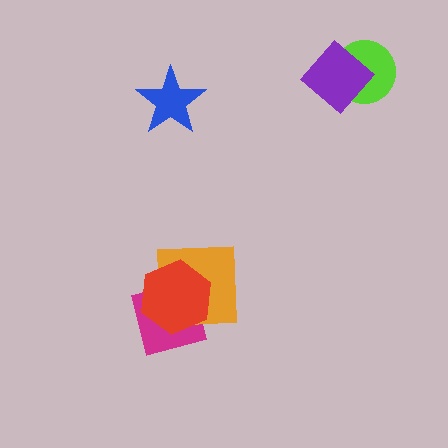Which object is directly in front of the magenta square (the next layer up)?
The orange square is directly in front of the magenta square.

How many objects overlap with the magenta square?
2 objects overlap with the magenta square.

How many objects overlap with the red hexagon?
2 objects overlap with the red hexagon.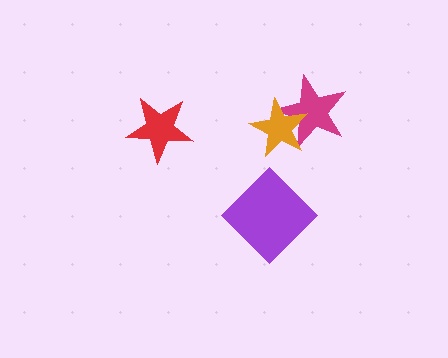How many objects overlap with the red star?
0 objects overlap with the red star.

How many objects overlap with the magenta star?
1 object overlaps with the magenta star.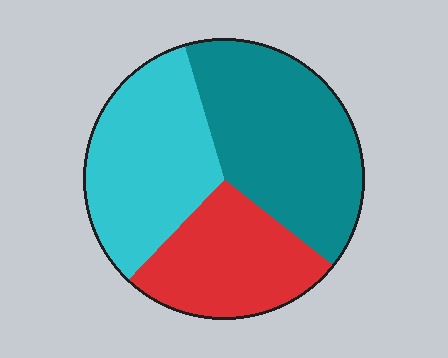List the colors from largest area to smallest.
From largest to smallest: teal, cyan, red.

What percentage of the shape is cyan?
Cyan covers 33% of the shape.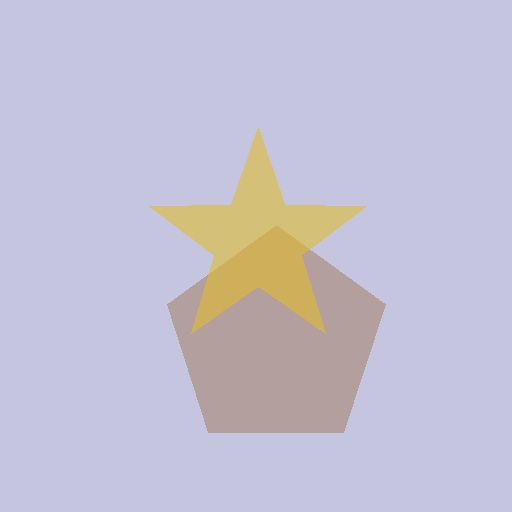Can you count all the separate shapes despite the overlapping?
Yes, there are 2 separate shapes.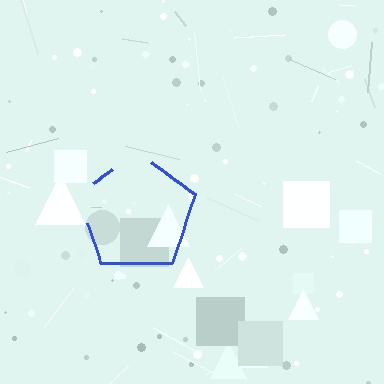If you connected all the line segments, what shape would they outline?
They would outline a pentagon.